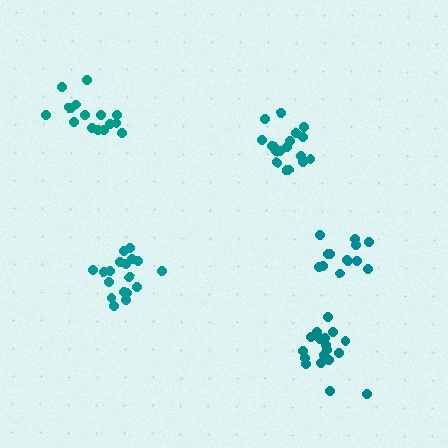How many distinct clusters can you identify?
There are 5 distinct clusters.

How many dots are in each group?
Group 1: 18 dots, Group 2: 16 dots, Group 3: 18 dots, Group 4: 13 dots, Group 5: 18 dots (83 total).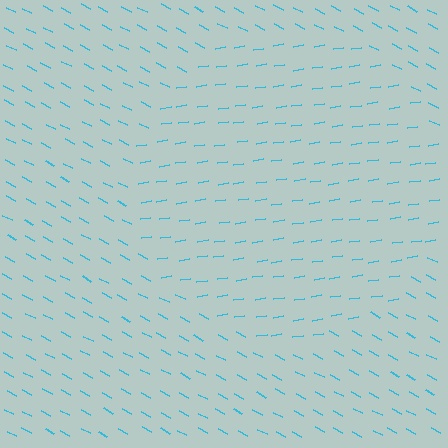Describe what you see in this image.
The image is filled with small cyan line segments. A circle region in the image has lines oriented differently from the surrounding lines, creating a visible texture boundary.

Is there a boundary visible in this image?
Yes, there is a texture boundary formed by a change in line orientation.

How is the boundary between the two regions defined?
The boundary is defined purely by a change in line orientation (approximately 36 degrees difference). All lines are the same color and thickness.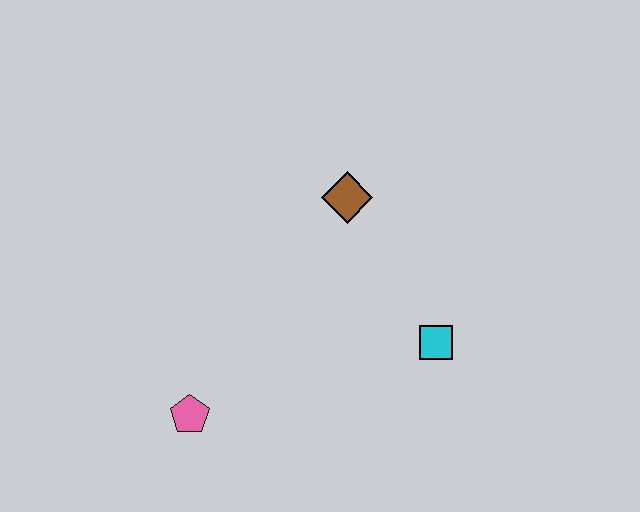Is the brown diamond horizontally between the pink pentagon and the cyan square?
Yes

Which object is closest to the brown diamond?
The cyan square is closest to the brown diamond.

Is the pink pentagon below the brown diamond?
Yes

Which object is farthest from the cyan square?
The pink pentagon is farthest from the cyan square.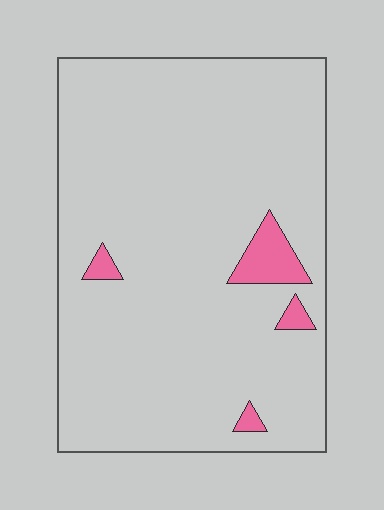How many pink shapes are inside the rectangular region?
4.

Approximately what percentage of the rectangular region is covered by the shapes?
Approximately 5%.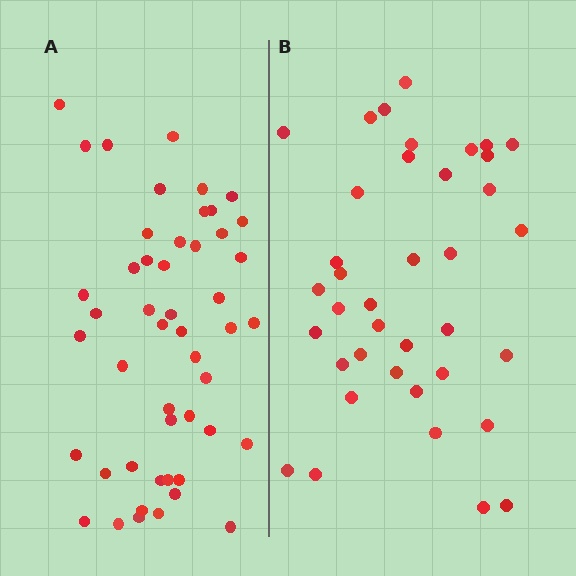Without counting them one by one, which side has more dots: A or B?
Region A (the left region) has more dots.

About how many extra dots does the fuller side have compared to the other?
Region A has roughly 12 or so more dots than region B.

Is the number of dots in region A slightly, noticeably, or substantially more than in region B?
Region A has noticeably more, but not dramatically so. The ratio is roughly 1.3 to 1.